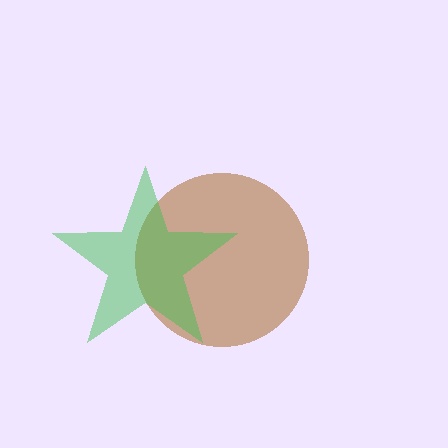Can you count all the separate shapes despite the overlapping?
Yes, there are 2 separate shapes.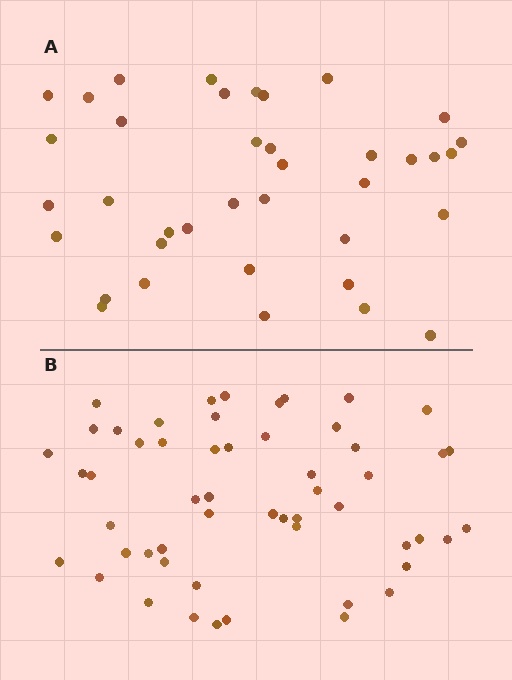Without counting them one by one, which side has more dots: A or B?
Region B (the bottom region) has more dots.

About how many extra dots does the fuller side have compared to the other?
Region B has approximately 15 more dots than region A.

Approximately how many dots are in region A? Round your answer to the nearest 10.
About 40 dots. (The exact count is 38, which rounds to 40.)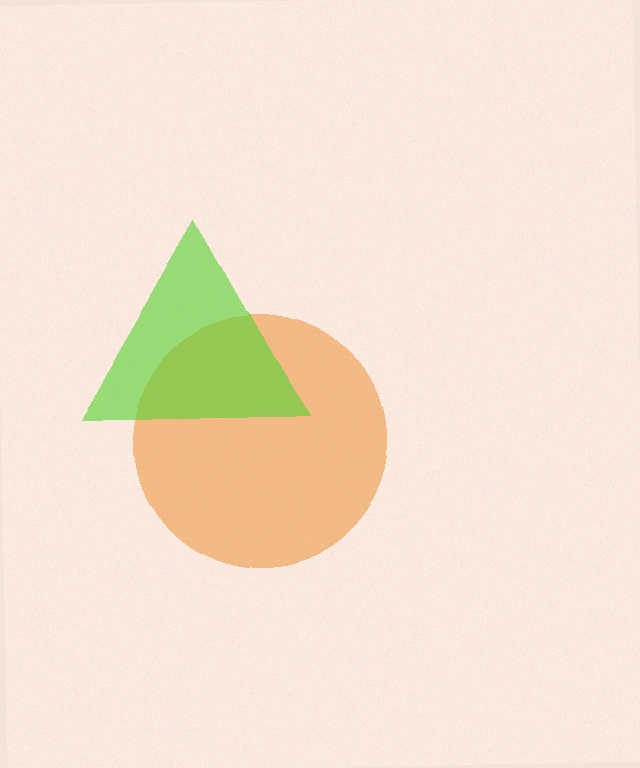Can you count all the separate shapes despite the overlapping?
Yes, there are 2 separate shapes.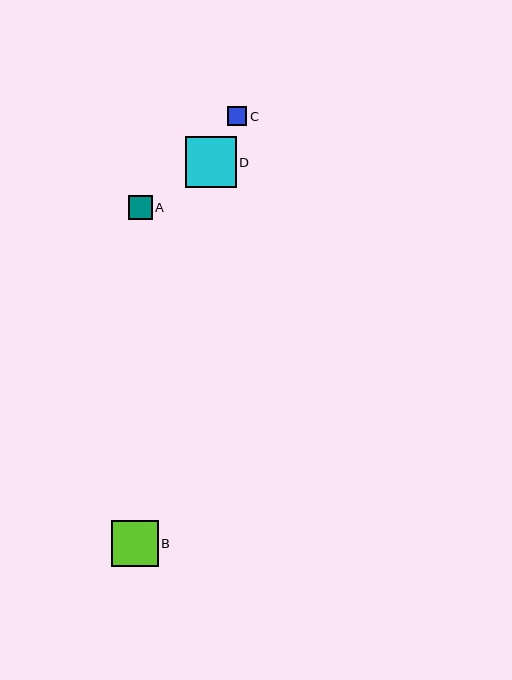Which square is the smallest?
Square C is the smallest with a size of approximately 19 pixels.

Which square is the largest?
Square D is the largest with a size of approximately 51 pixels.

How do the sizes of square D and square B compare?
Square D and square B are approximately the same size.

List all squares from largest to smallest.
From largest to smallest: D, B, A, C.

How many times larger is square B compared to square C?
Square B is approximately 2.4 times the size of square C.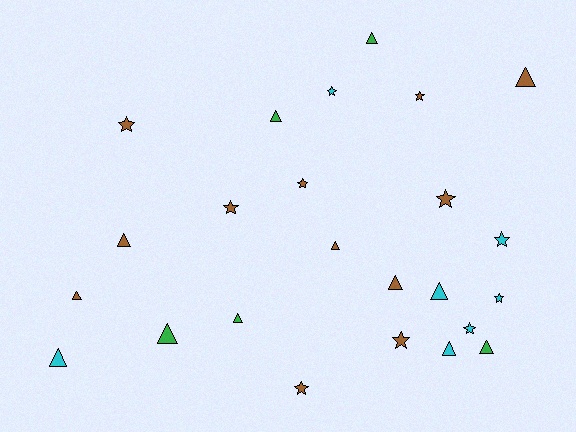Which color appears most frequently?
Brown, with 12 objects.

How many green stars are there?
There are no green stars.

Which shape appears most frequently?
Triangle, with 13 objects.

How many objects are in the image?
There are 24 objects.